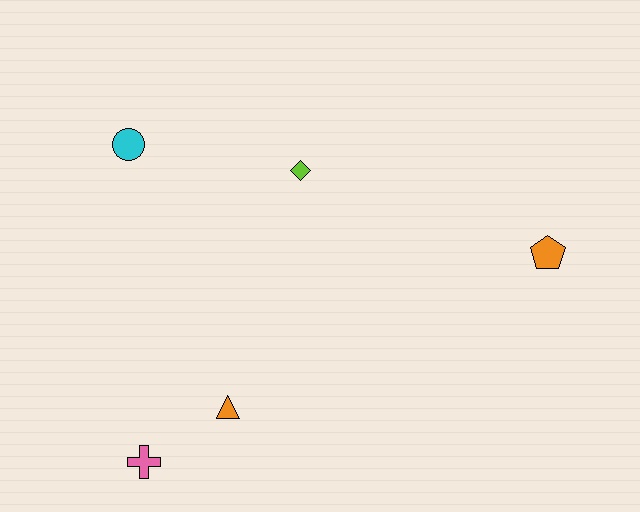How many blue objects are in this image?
There are no blue objects.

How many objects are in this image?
There are 5 objects.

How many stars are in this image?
There are no stars.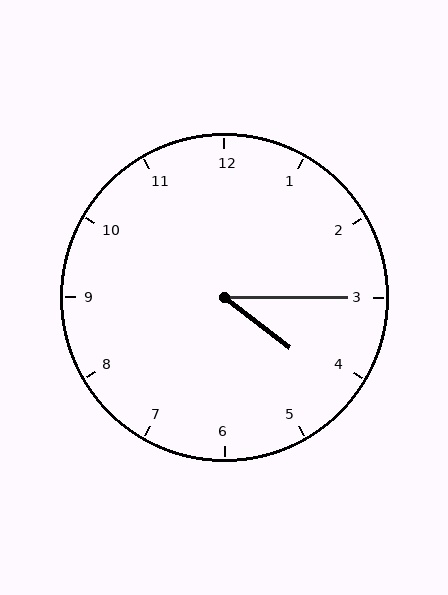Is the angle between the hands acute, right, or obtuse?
It is acute.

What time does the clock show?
4:15.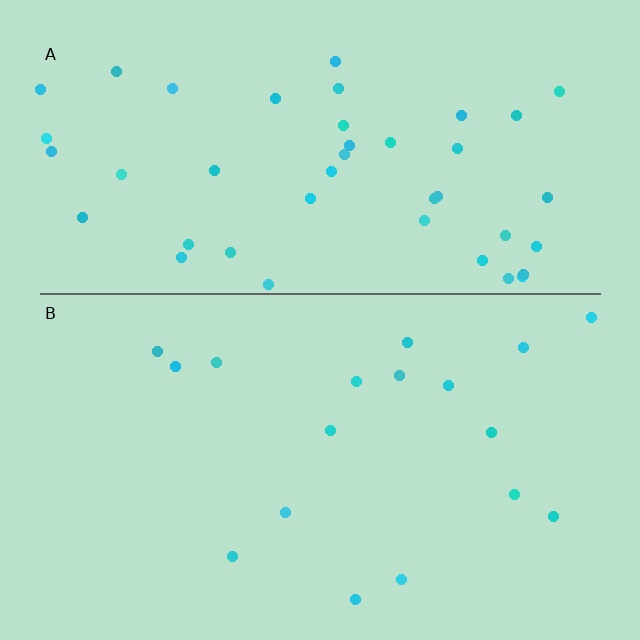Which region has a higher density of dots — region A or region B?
A (the top).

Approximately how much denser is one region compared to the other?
Approximately 2.5× — region A over region B.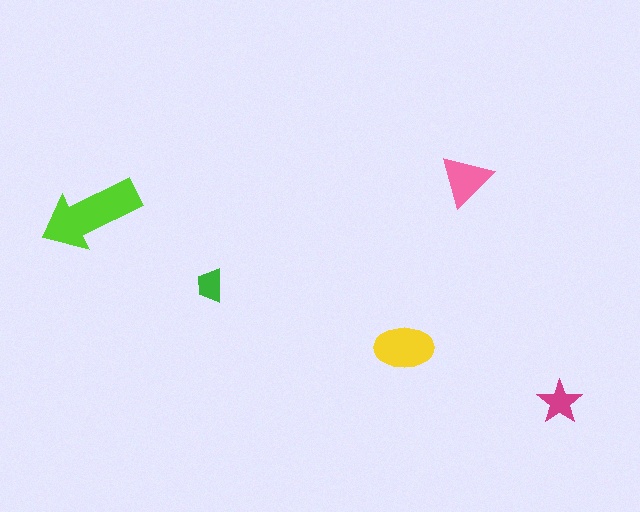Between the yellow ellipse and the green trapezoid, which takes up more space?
The yellow ellipse.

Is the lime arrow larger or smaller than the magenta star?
Larger.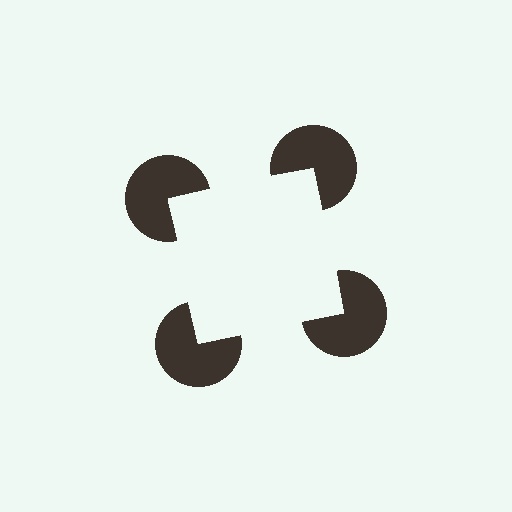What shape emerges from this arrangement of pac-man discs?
An illusory square — its edges are inferred from the aligned wedge cuts in the pac-man discs, not physically drawn.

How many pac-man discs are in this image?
There are 4 — one at each vertex of the illusory square.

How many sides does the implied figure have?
4 sides.